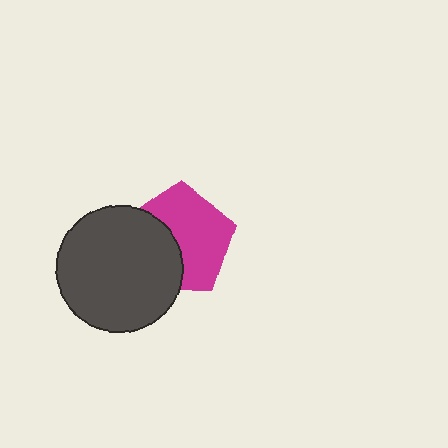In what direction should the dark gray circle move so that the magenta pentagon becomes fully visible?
The dark gray circle should move left. That is the shortest direction to clear the overlap and leave the magenta pentagon fully visible.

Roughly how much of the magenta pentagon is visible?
About half of it is visible (roughly 60%).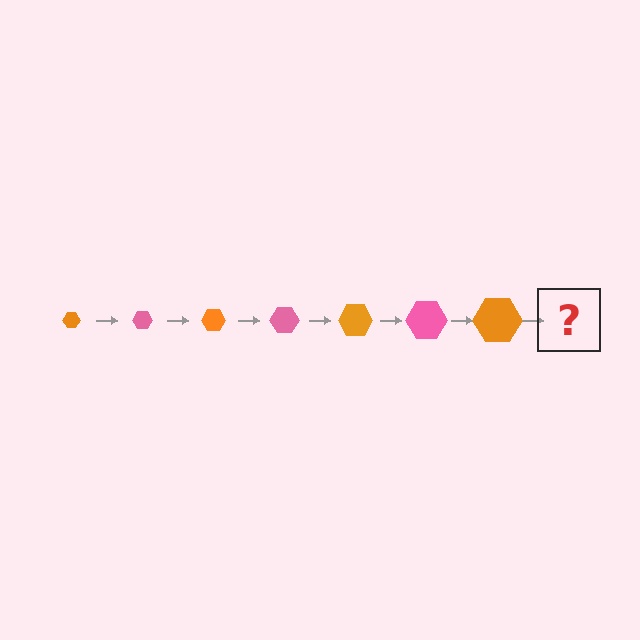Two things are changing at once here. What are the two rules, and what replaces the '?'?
The two rules are that the hexagon grows larger each step and the color cycles through orange and pink. The '?' should be a pink hexagon, larger than the previous one.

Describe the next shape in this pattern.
It should be a pink hexagon, larger than the previous one.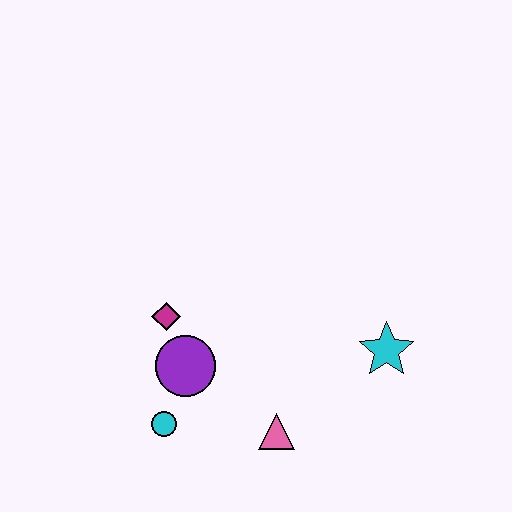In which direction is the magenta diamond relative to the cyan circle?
The magenta diamond is above the cyan circle.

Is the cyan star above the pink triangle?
Yes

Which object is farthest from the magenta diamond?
The cyan star is farthest from the magenta diamond.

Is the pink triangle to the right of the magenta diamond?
Yes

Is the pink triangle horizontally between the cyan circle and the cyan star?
Yes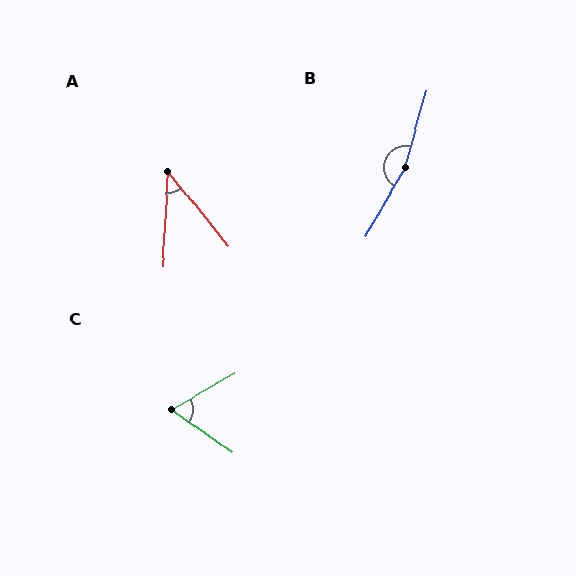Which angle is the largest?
B, at approximately 166 degrees.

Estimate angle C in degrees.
Approximately 65 degrees.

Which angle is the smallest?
A, at approximately 42 degrees.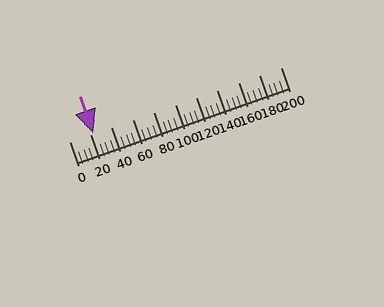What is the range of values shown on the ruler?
The ruler shows values from 0 to 200.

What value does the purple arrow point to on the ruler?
The purple arrow points to approximately 23.